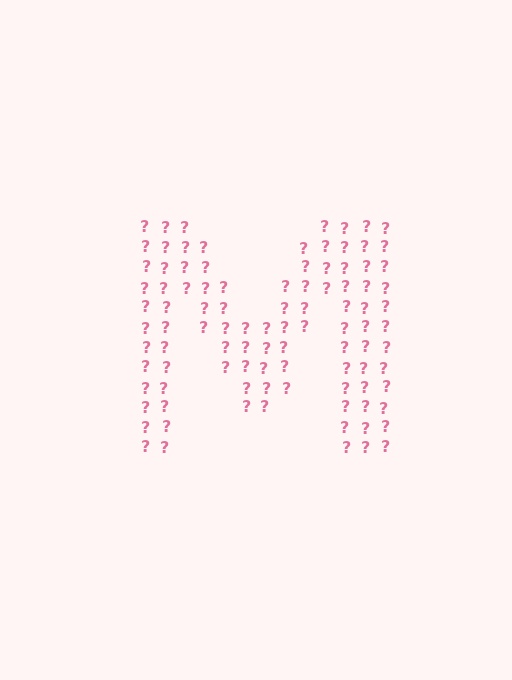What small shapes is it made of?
It is made of small question marks.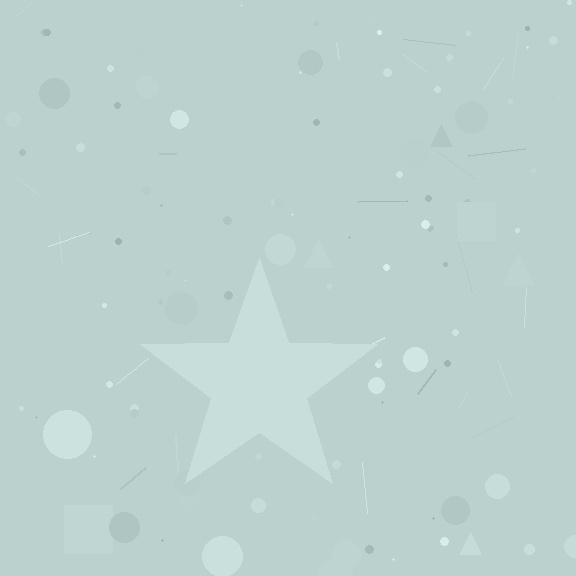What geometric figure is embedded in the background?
A star is embedded in the background.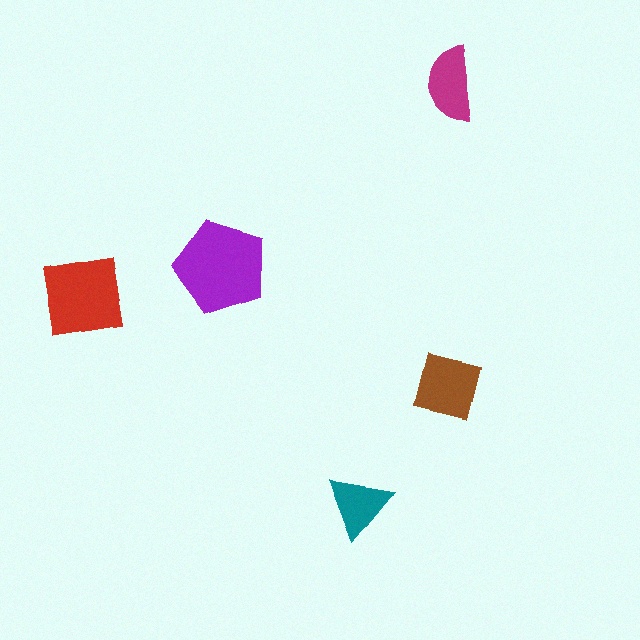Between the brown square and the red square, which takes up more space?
The red square.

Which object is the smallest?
The teal triangle.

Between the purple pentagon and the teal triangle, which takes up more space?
The purple pentagon.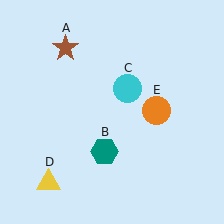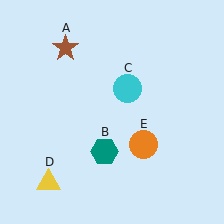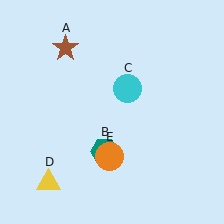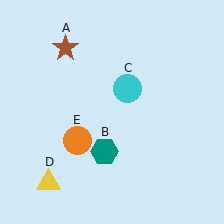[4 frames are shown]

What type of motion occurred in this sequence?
The orange circle (object E) rotated clockwise around the center of the scene.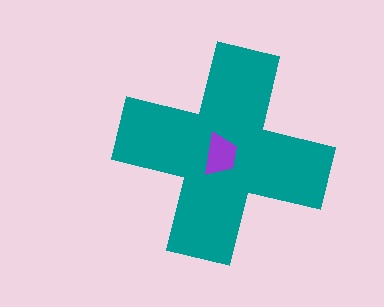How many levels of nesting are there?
2.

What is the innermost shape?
The purple trapezoid.